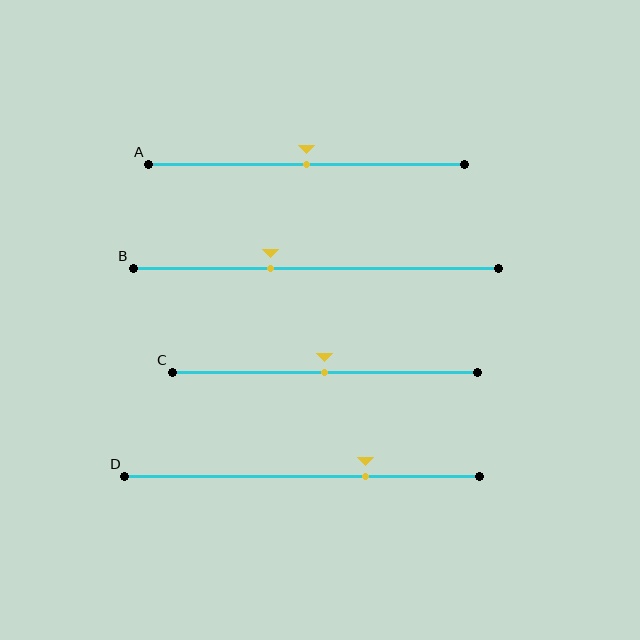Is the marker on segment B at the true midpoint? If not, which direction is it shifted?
No, the marker on segment B is shifted to the left by about 12% of the segment length.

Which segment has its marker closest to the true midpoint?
Segment A has its marker closest to the true midpoint.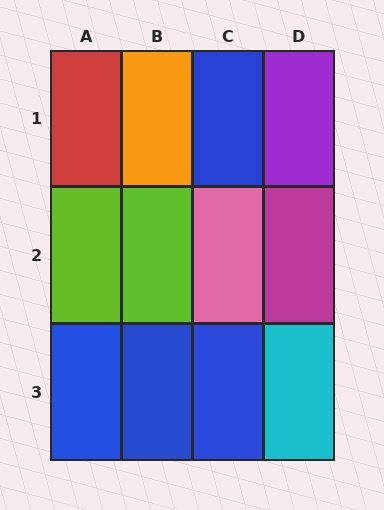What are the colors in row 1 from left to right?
Red, orange, blue, purple.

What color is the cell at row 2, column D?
Magenta.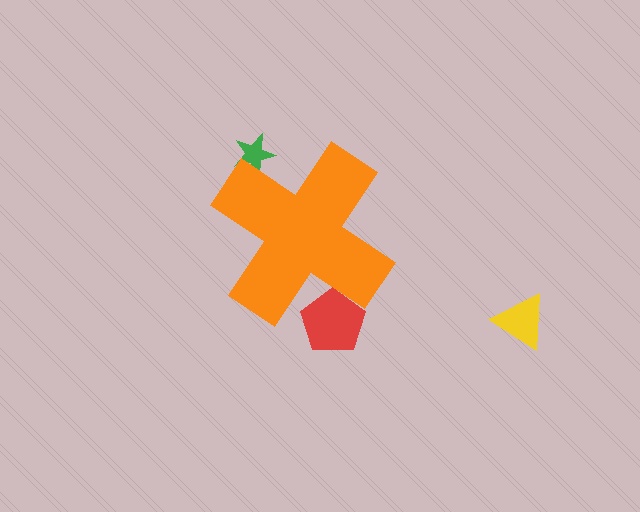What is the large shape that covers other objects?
An orange cross.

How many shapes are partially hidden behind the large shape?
2 shapes are partially hidden.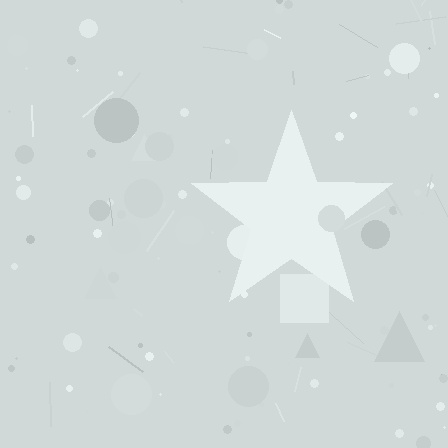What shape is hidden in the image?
A star is hidden in the image.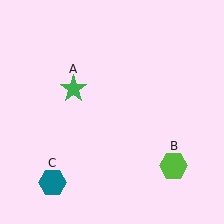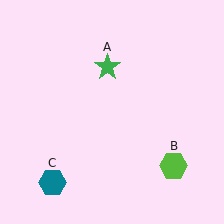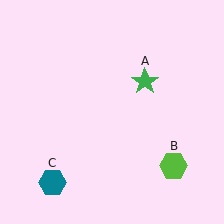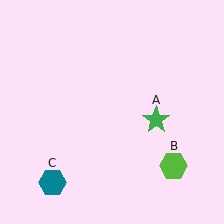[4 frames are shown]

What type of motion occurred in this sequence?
The green star (object A) rotated clockwise around the center of the scene.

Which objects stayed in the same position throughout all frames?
Lime hexagon (object B) and teal hexagon (object C) remained stationary.